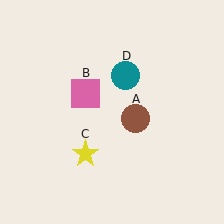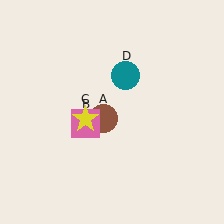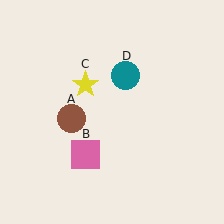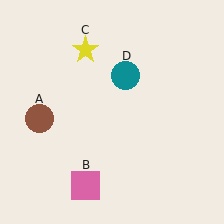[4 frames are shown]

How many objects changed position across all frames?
3 objects changed position: brown circle (object A), pink square (object B), yellow star (object C).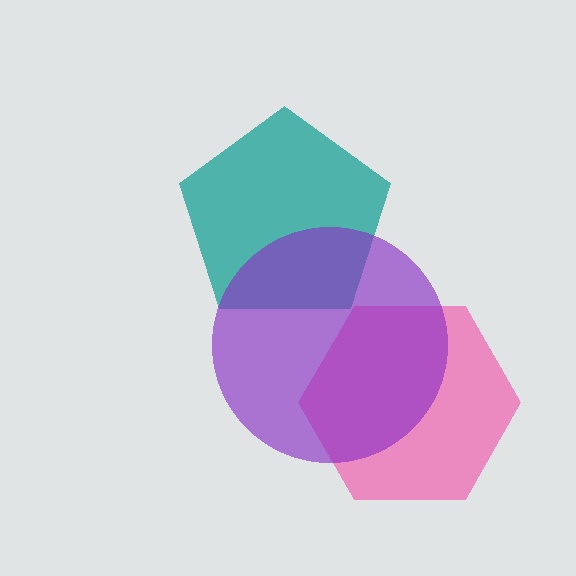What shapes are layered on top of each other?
The layered shapes are: a teal pentagon, a pink hexagon, a purple circle.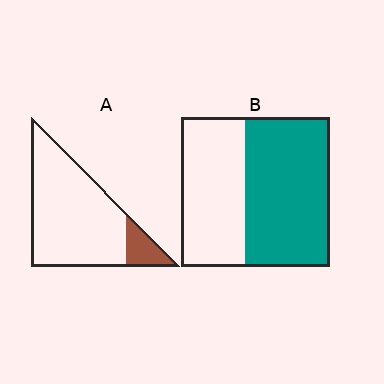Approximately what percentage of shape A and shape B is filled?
A is approximately 15% and B is approximately 55%.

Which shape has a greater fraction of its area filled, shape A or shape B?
Shape B.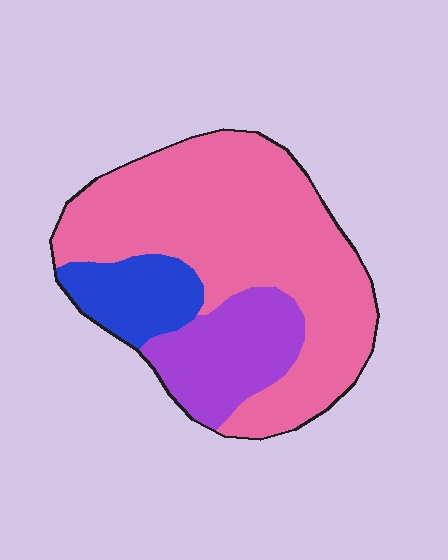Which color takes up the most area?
Pink, at roughly 65%.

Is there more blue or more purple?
Purple.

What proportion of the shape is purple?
Purple takes up about one fifth (1/5) of the shape.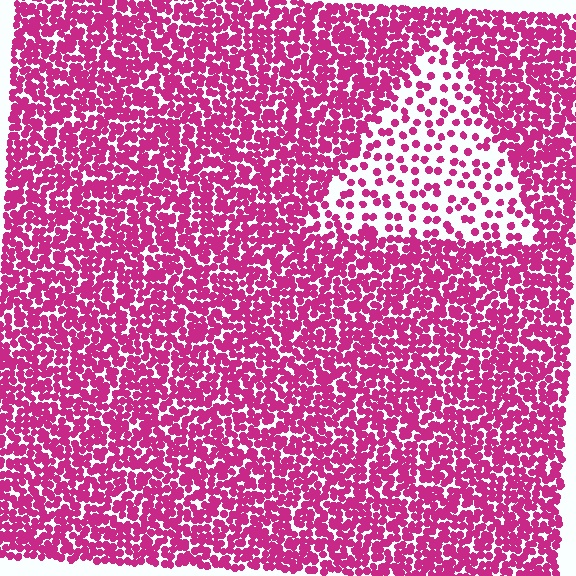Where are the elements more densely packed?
The elements are more densely packed outside the triangle boundary.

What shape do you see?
I see a triangle.